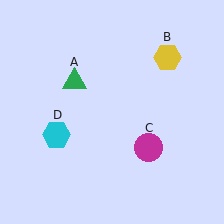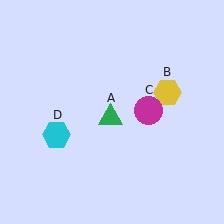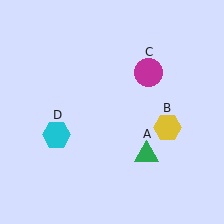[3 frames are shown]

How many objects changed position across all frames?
3 objects changed position: green triangle (object A), yellow hexagon (object B), magenta circle (object C).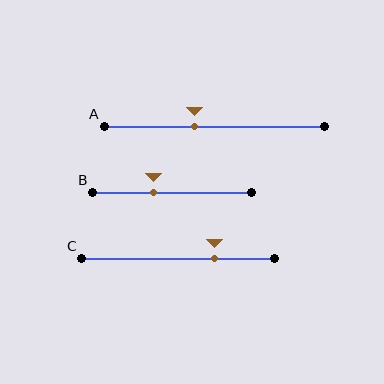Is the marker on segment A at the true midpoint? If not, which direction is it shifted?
No, the marker on segment A is shifted to the left by about 9% of the segment length.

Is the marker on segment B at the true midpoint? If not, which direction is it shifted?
No, the marker on segment B is shifted to the left by about 12% of the segment length.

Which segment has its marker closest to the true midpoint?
Segment A has its marker closest to the true midpoint.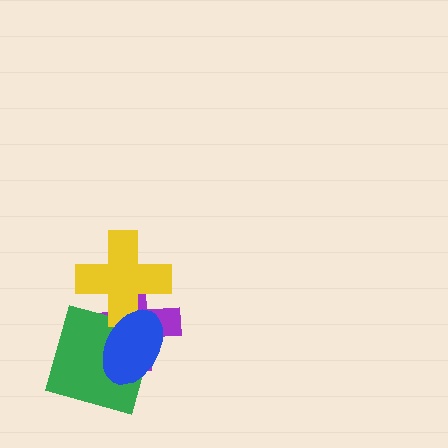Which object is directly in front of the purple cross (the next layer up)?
The green square is directly in front of the purple cross.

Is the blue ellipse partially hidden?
No, no other shape covers it.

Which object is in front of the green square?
The blue ellipse is in front of the green square.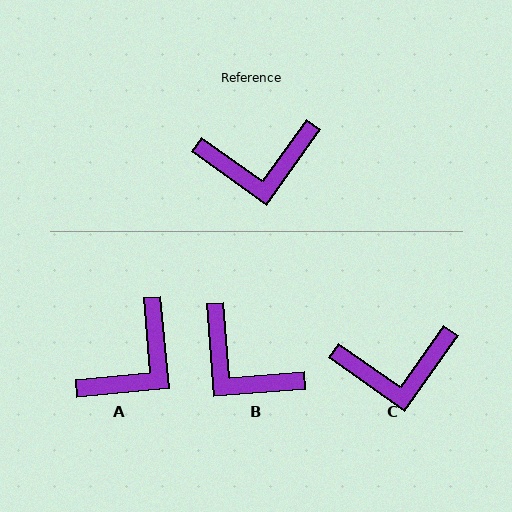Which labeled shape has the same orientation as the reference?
C.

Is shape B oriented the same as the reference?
No, it is off by about 50 degrees.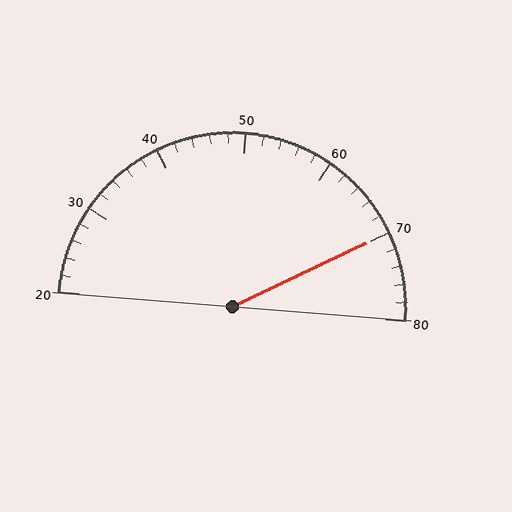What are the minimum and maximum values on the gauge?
The gauge ranges from 20 to 80.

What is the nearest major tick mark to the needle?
The nearest major tick mark is 70.